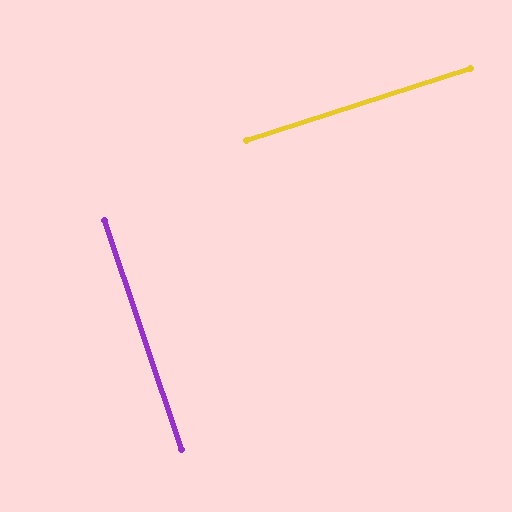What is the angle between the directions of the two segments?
Approximately 89 degrees.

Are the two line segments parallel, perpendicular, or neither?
Perpendicular — they meet at approximately 89°.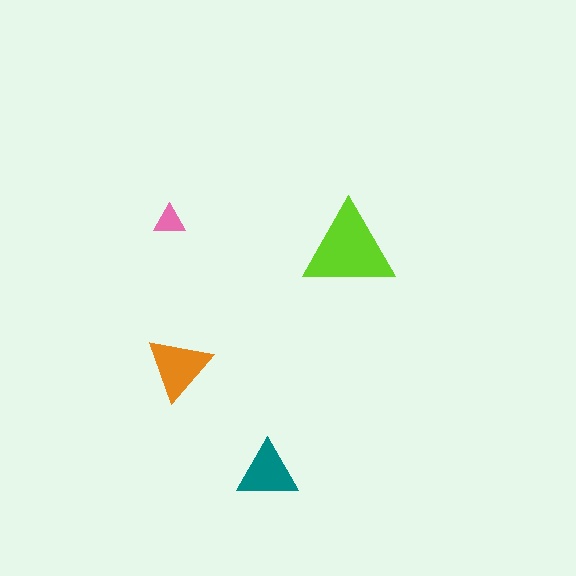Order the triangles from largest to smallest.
the lime one, the orange one, the teal one, the pink one.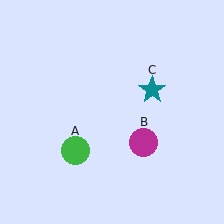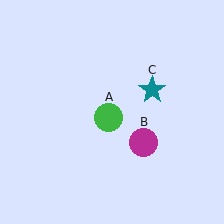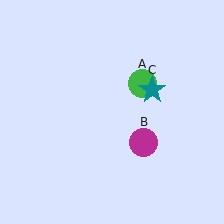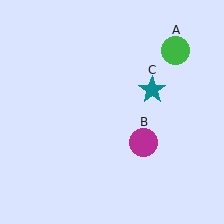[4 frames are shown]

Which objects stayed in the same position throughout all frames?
Magenta circle (object B) and teal star (object C) remained stationary.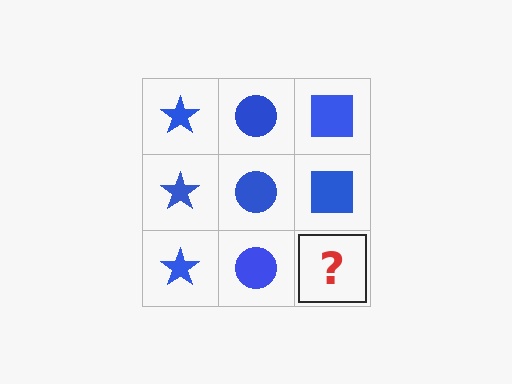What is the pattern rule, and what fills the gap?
The rule is that each column has a consistent shape. The gap should be filled with a blue square.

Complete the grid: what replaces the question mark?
The question mark should be replaced with a blue square.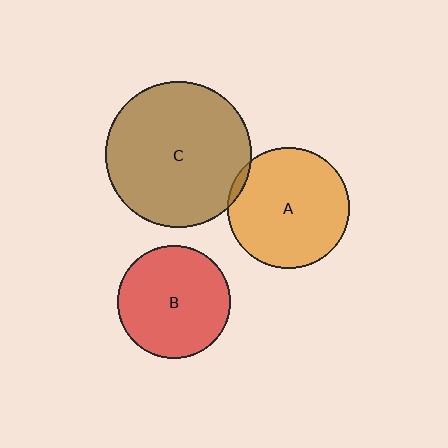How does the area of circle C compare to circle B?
Approximately 1.7 times.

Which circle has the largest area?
Circle C (brown).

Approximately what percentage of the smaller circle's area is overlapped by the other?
Approximately 5%.